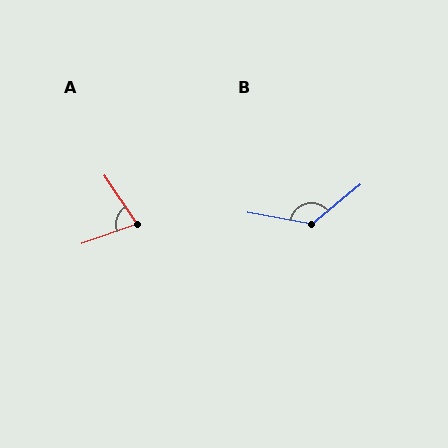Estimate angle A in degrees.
Approximately 75 degrees.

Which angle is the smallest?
A, at approximately 75 degrees.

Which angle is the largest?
B, at approximately 130 degrees.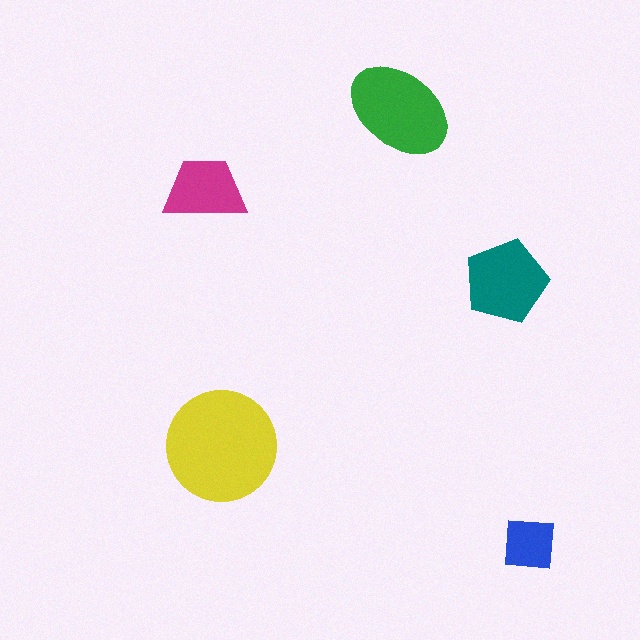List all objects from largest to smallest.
The yellow circle, the green ellipse, the teal pentagon, the magenta trapezoid, the blue square.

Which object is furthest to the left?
The magenta trapezoid is leftmost.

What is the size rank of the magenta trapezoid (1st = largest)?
4th.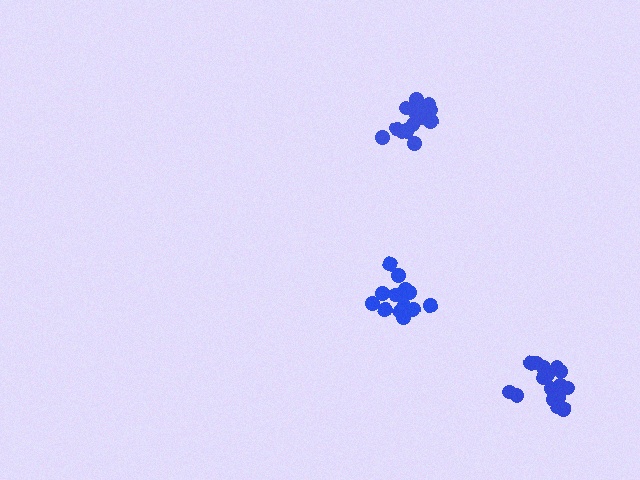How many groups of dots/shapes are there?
There are 3 groups.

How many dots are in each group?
Group 1: 16 dots, Group 2: 19 dots, Group 3: 15 dots (50 total).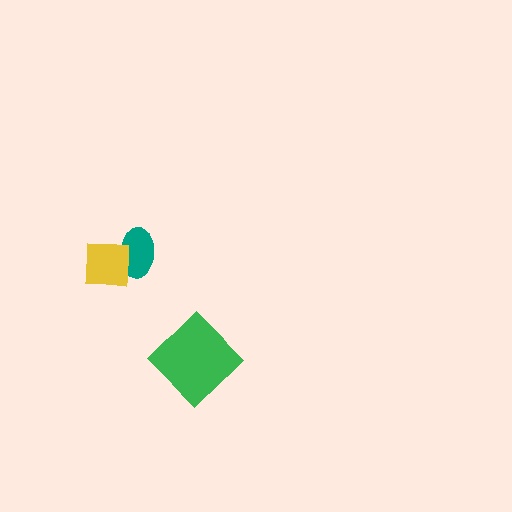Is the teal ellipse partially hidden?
Yes, it is partially covered by another shape.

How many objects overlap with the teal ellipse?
1 object overlaps with the teal ellipse.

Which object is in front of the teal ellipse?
The yellow square is in front of the teal ellipse.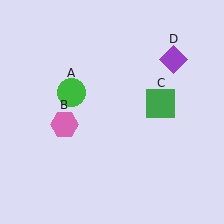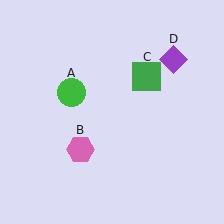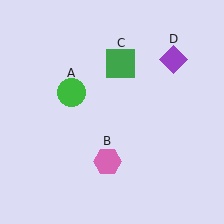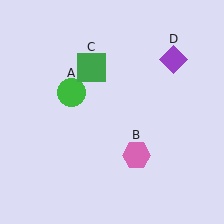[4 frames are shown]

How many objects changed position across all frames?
2 objects changed position: pink hexagon (object B), green square (object C).